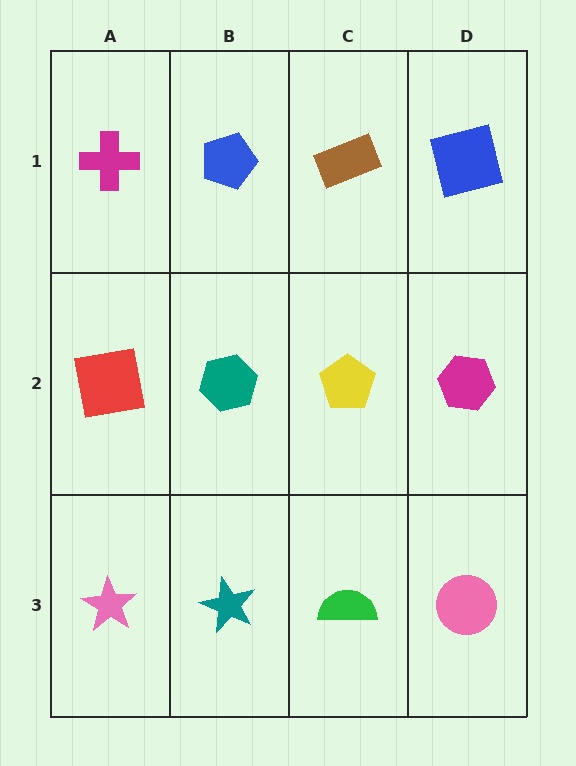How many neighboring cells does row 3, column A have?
2.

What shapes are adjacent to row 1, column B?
A teal hexagon (row 2, column B), a magenta cross (row 1, column A), a brown rectangle (row 1, column C).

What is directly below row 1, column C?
A yellow pentagon.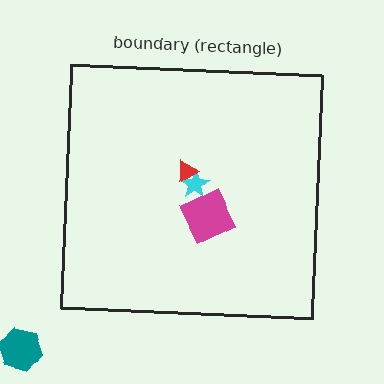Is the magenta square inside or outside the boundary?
Inside.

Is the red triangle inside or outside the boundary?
Inside.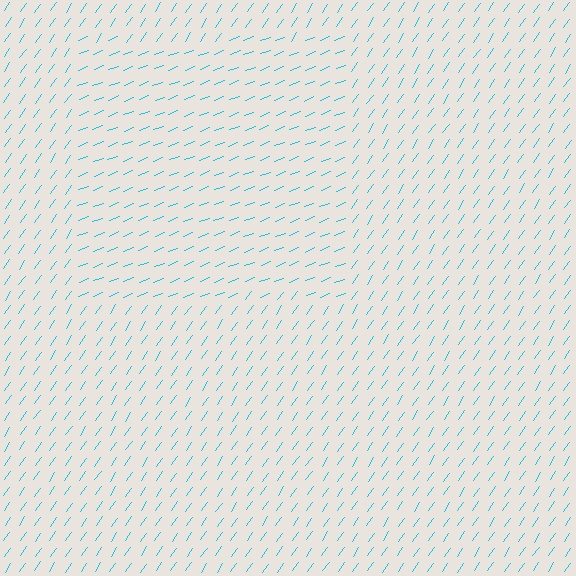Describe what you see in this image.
The image is filled with small cyan line segments. A rectangle region in the image has lines oriented differently from the surrounding lines, creating a visible texture boundary.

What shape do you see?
I see a rectangle.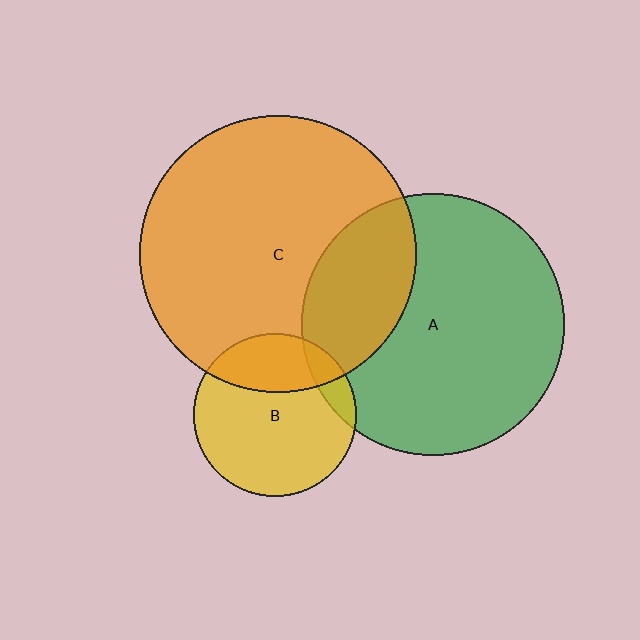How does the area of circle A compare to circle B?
Approximately 2.6 times.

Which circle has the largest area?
Circle C (orange).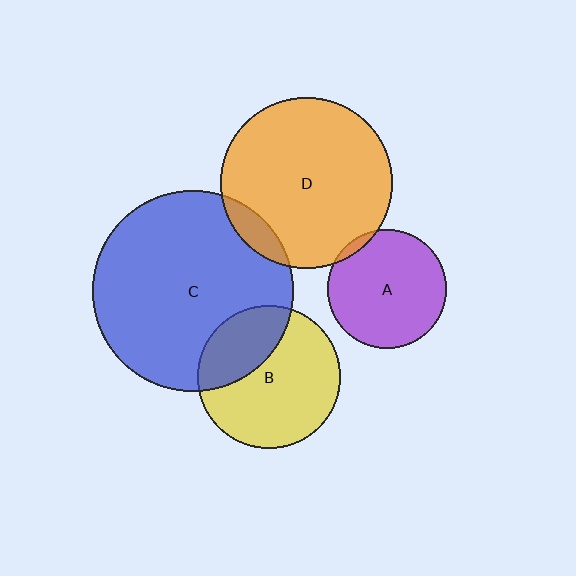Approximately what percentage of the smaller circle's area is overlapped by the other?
Approximately 10%.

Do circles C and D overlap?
Yes.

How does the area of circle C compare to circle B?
Approximately 2.0 times.